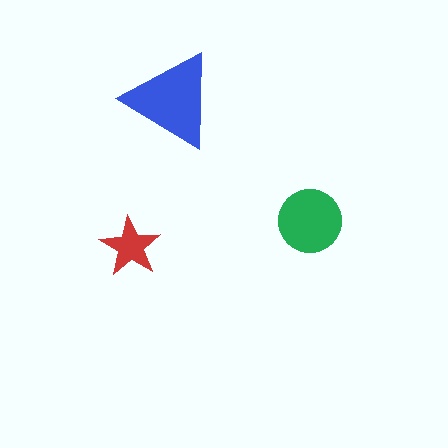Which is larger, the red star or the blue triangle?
The blue triangle.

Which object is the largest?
The blue triangle.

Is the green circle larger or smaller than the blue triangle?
Smaller.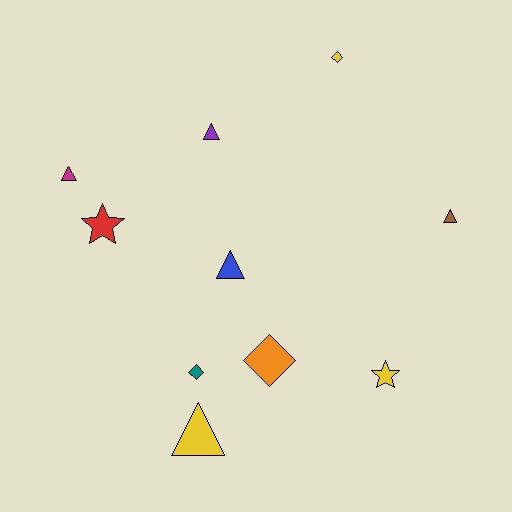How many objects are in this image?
There are 10 objects.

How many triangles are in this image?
There are 5 triangles.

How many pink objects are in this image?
There are no pink objects.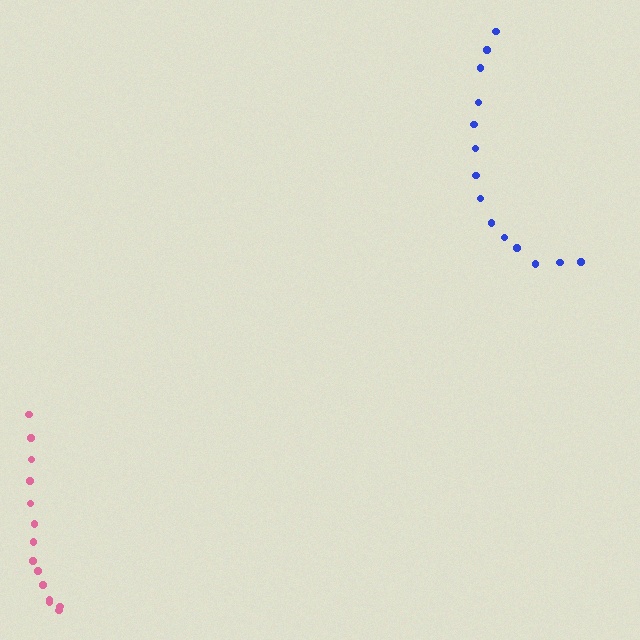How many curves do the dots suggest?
There are 2 distinct paths.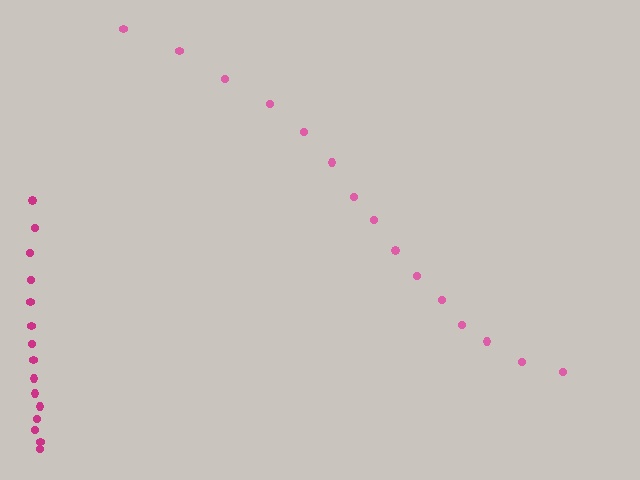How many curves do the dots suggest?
There are 2 distinct paths.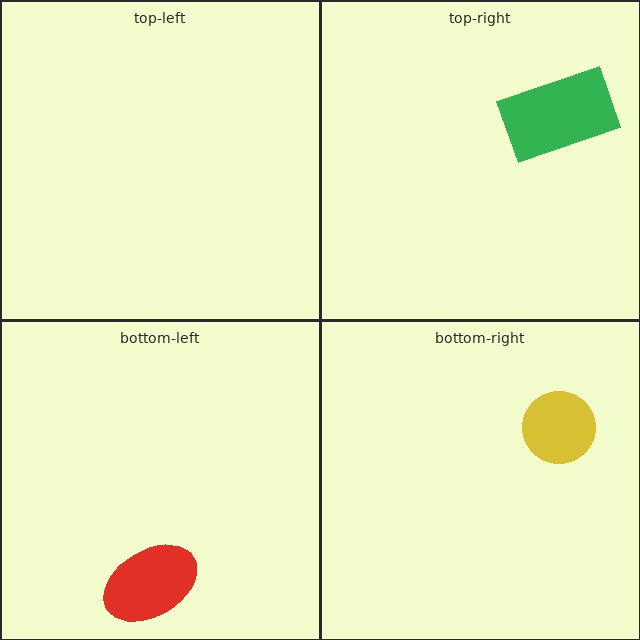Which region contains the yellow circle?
The bottom-right region.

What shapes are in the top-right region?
The green rectangle.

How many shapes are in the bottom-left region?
1.